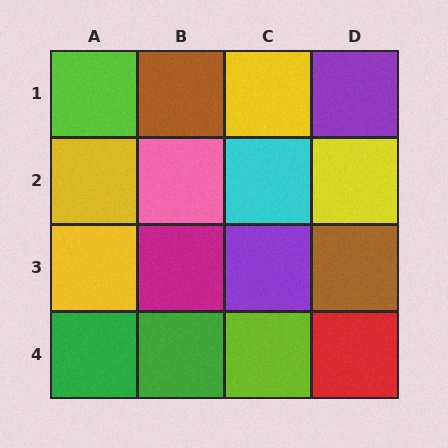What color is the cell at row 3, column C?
Purple.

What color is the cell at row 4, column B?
Green.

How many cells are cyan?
1 cell is cyan.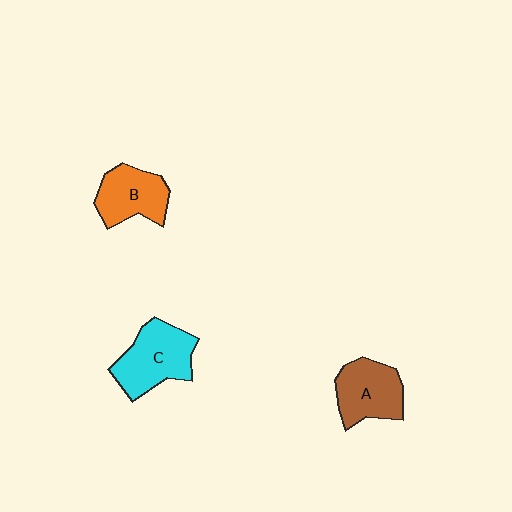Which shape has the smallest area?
Shape B (orange).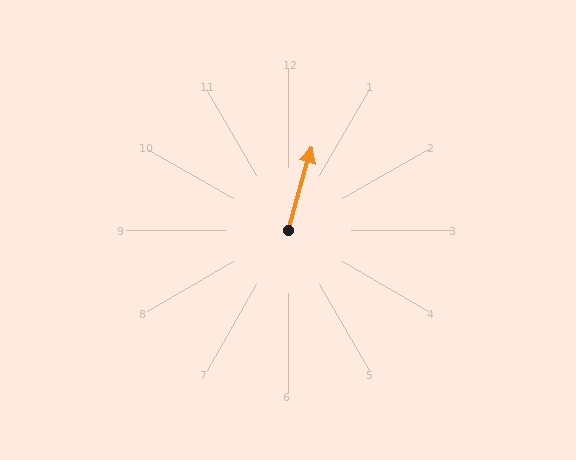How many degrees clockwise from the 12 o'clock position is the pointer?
Approximately 16 degrees.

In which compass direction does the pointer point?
North.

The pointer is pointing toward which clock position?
Roughly 1 o'clock.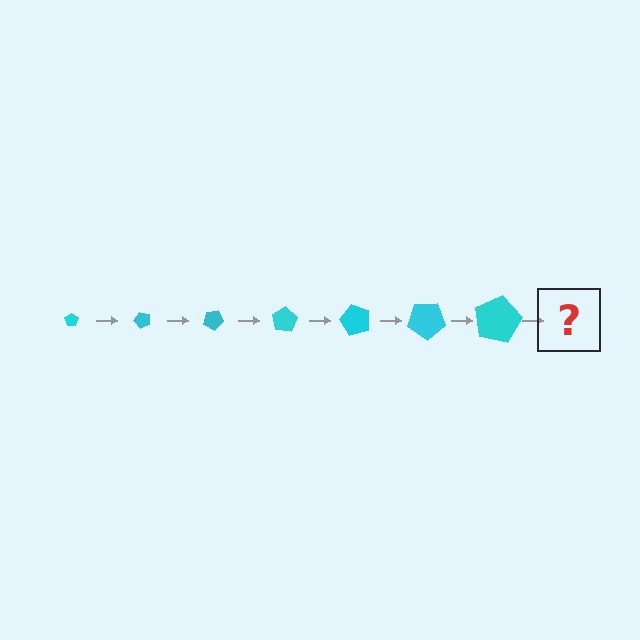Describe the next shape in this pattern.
It should be a pentagon, larger than the previous one and rotated 350 degrees from the start.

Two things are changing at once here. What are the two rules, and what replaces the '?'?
The two rules are that the pentagon grows larger each step and it rotates 50 degrees each step. The '?' should be a pentagon, larger than the previous one and rotated 350 degrees from the start.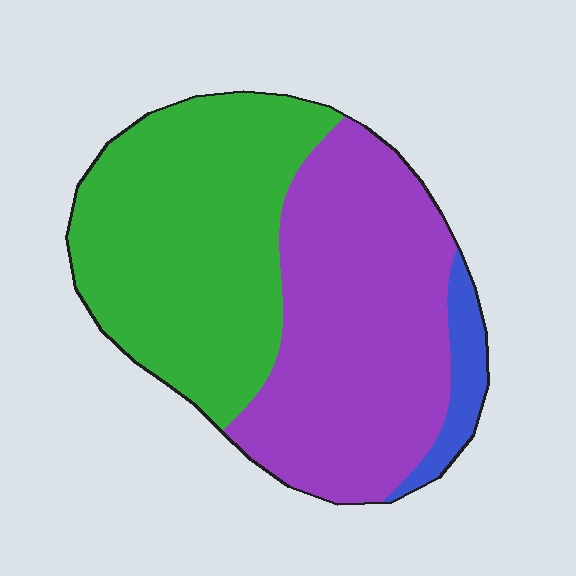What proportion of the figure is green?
Green covers around 45% of the figure.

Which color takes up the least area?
Blue, at roughly 5%.